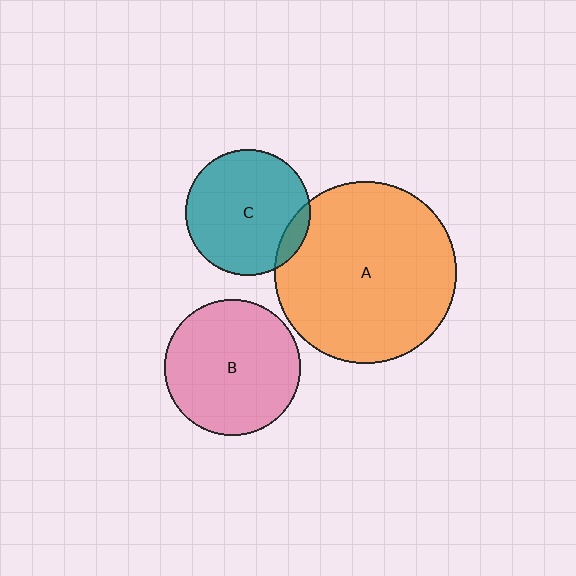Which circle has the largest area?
Circle A (orange).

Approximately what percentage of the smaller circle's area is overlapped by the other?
Approximately 10%.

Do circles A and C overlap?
Yes.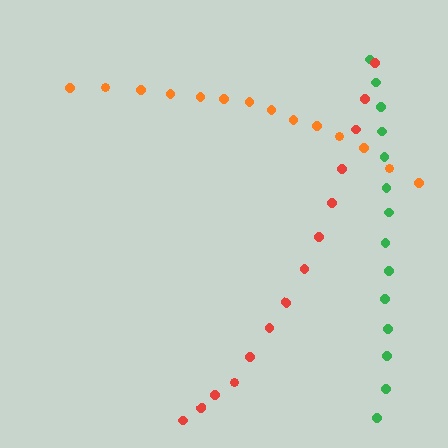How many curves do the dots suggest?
There are 3 distinct paths.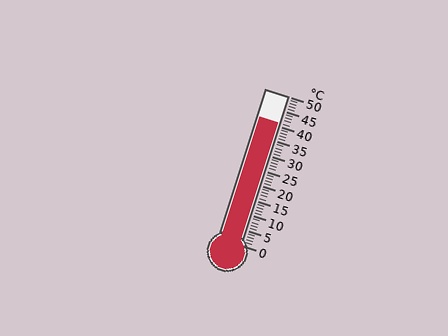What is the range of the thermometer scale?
The thermometer scale ranges from 0°C to 50°C.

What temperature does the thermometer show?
The thermometer shows approximately 41°C.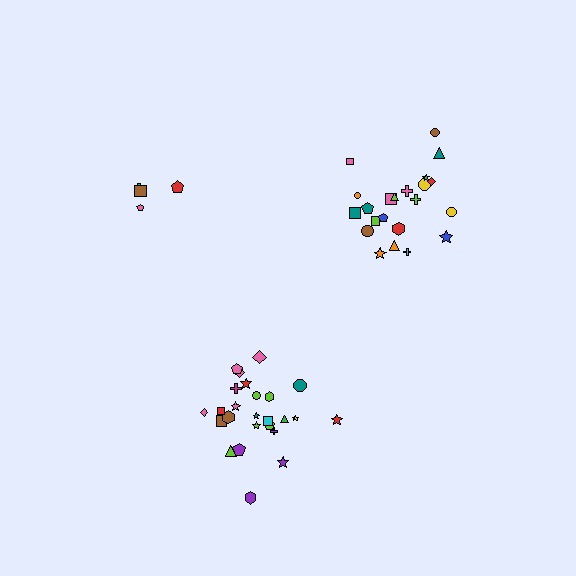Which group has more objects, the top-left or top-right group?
The top-right group.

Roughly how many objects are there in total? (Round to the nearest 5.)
Roughly 50 objects in total.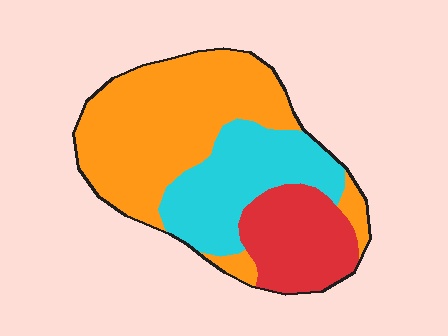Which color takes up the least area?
Red, at roughly 20%.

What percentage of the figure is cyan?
Cyan covers around 30% of the figure.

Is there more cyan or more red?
Cyan.